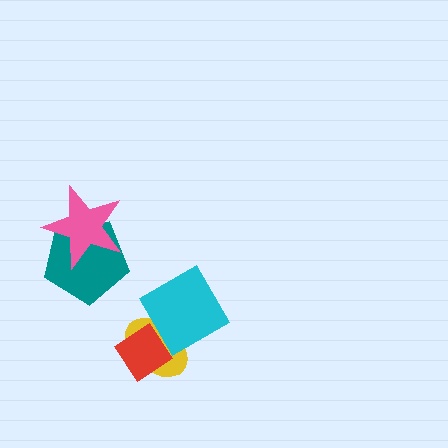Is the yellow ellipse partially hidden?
Yes, it is partially covered by another shape.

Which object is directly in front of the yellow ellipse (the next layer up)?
The cyan diamond is directly in front of the yellow ellipse.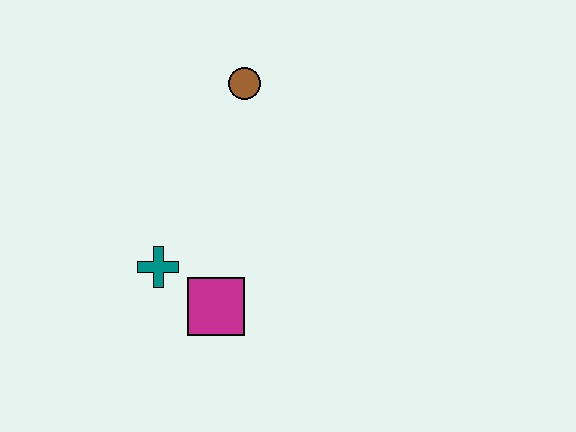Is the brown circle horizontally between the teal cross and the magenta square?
No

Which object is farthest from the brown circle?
The magenta square is farthest from the brown circle.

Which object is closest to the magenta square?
The teal cross is closest to the magenta square.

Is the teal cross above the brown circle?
No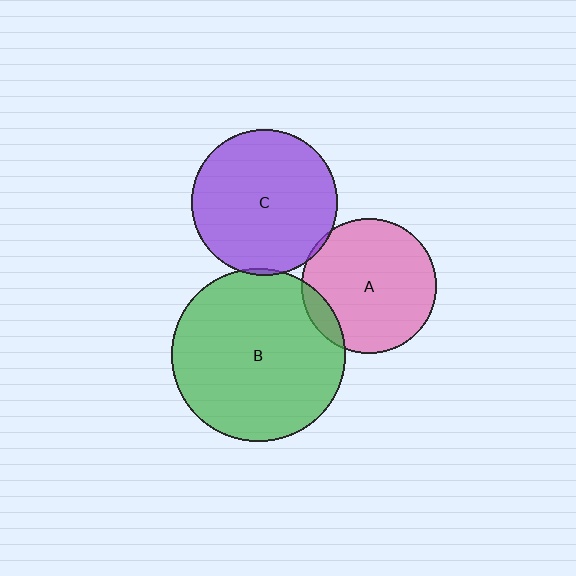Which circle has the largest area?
Circle B (green).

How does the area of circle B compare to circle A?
Approximately 1.7 times.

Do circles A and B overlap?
Yes.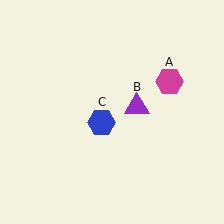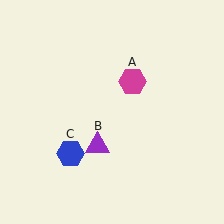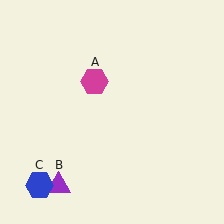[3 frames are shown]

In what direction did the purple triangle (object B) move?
The purple triangle (object B) moved down and to the left.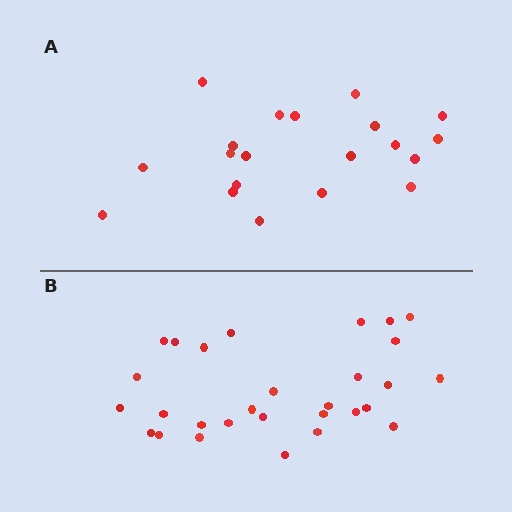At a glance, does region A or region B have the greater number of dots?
Region B (the bottom region) has more dots.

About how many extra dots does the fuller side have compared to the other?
Region B has roughly 8 or so more dots than region A.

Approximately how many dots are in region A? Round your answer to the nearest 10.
About 20 dots.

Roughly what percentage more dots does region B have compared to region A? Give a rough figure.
About 45% more.